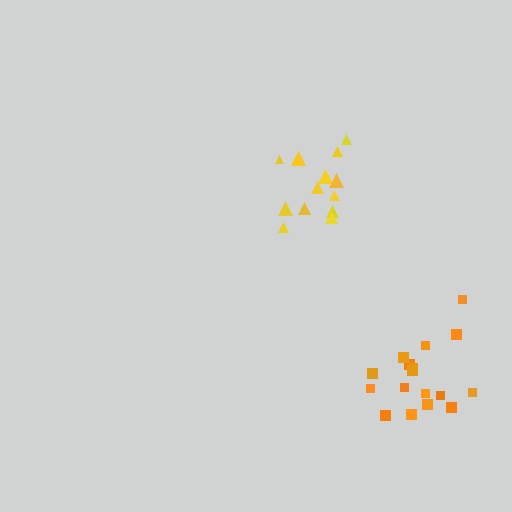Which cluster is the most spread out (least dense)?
Orange.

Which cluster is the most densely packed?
Yellow.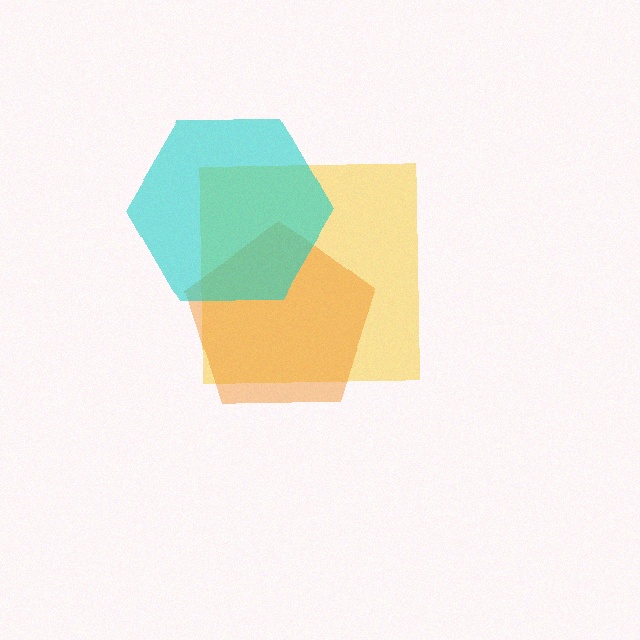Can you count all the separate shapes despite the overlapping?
Yes, there are 3 separate shapes.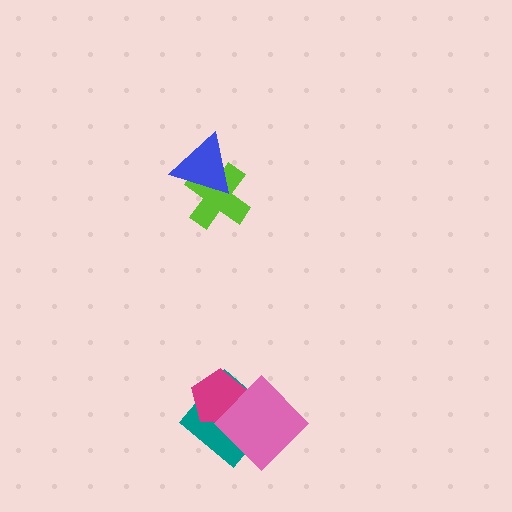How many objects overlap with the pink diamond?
2 objects overlap with the pink diamond.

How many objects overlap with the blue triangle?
1 object overlaps with the blue triangle.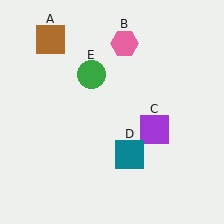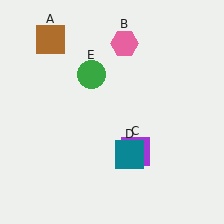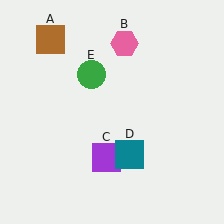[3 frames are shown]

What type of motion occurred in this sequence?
The purple square (object C) rotated clockwise around the center of the scene.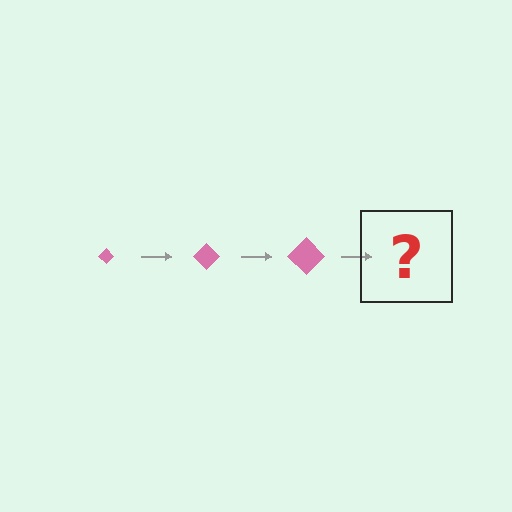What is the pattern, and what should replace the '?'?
The pattern is that the diamond gets progressively larger each step. The '?' should be a pink diamond, larger than the previous one.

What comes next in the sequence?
The next element should be a pink diamond, larger than the previous one.